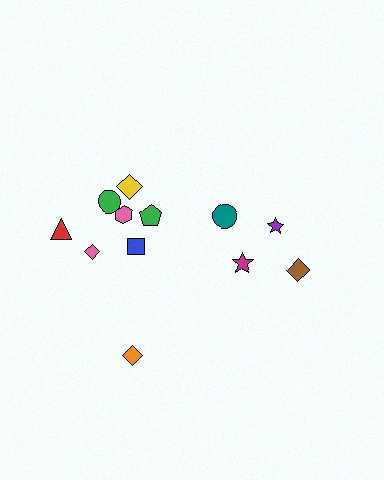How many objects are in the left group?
There are 8 objects.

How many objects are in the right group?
There are 4 objects.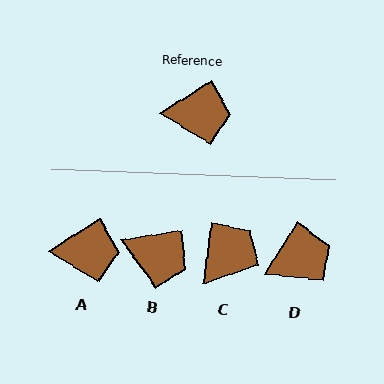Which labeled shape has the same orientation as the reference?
A.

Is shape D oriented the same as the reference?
No, it is off by about 26 degrees.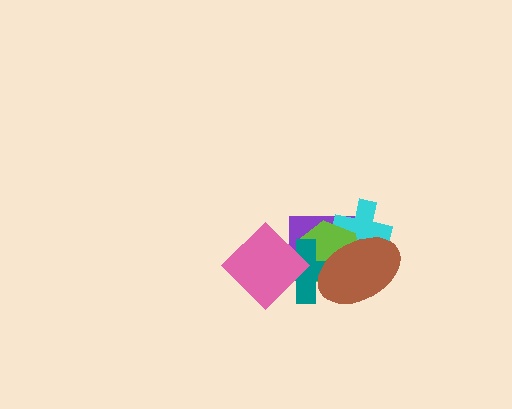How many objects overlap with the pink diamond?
3 objects overlap with the pink diamond.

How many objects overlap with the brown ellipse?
4 objects overlap with the brown ellipse.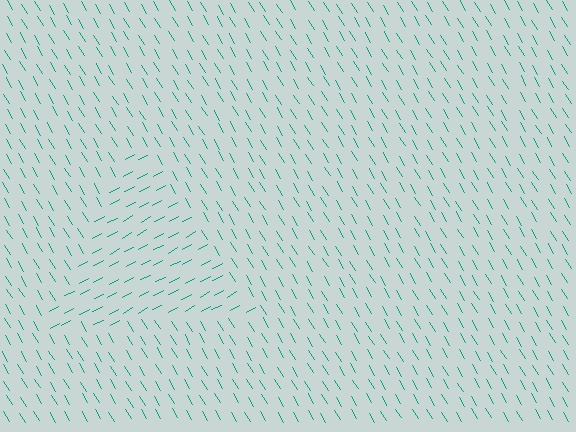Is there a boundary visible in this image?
Yes, there is a texture boundary formed by a change in line orientation.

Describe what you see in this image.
The image is filled with small teal line segments. A triangle region in the image has lines oriented differently from the surrounding lines, creating a visible texture boundary.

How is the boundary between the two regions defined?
The boundary is defined purely by a change in line orientation (approximately 87 degrees difference). All lines are the same color and thickness.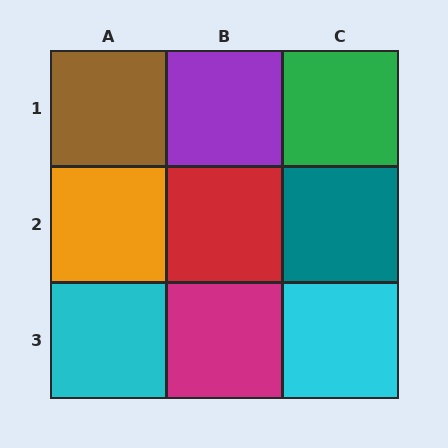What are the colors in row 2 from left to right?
Orange, red, teal.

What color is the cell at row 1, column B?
Purple.